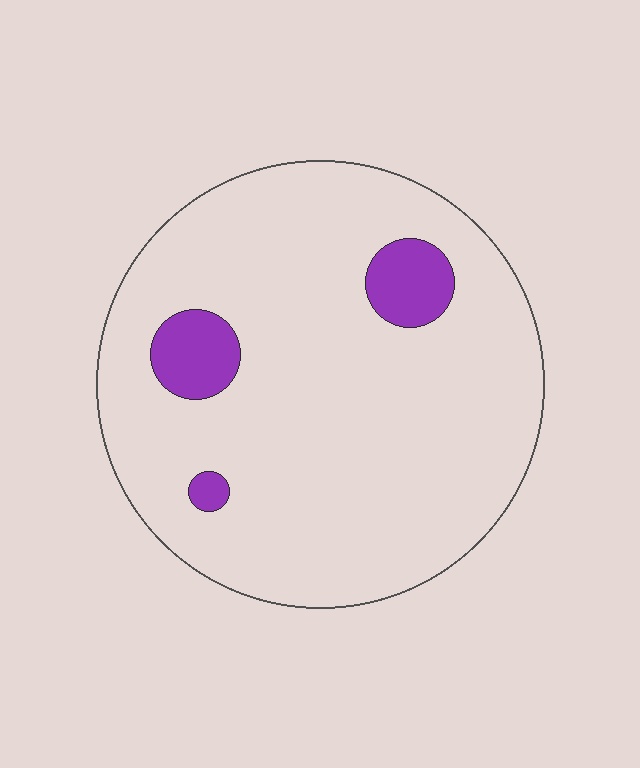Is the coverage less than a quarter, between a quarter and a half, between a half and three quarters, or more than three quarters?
Less than a quarter.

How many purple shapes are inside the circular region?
3.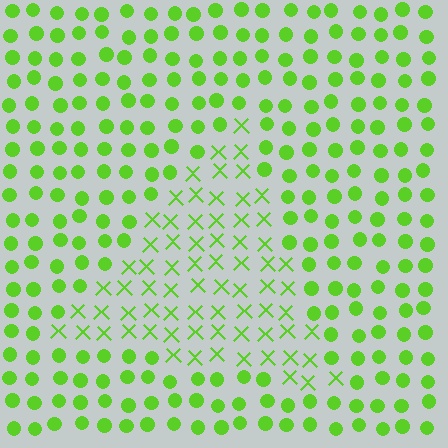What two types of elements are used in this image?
The image uses X marks inside the triangle region and circles outside it.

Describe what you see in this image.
The image is filled with small lime elements arranged in a uniform grid. A triangle-shaped region contains X marks, while the surrounding area contains circles. The boundary is defined purely by the change in element shape.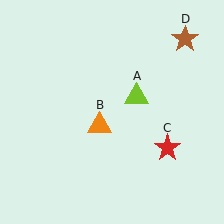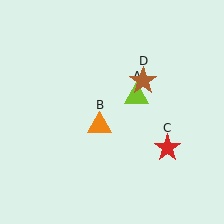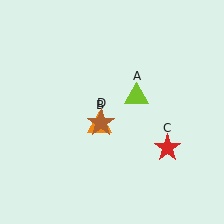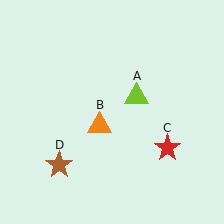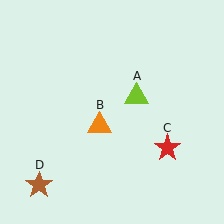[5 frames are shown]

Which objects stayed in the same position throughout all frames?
Lime triangle (object A) and orange triangle (object B) and red star (object C) remained stationary.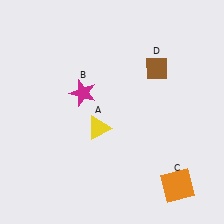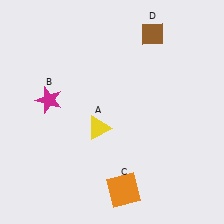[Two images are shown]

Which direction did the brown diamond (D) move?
The brown diamond (D) moved up.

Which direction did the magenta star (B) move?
The magenta star (B) moved left.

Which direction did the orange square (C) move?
The orange square (C) moved left.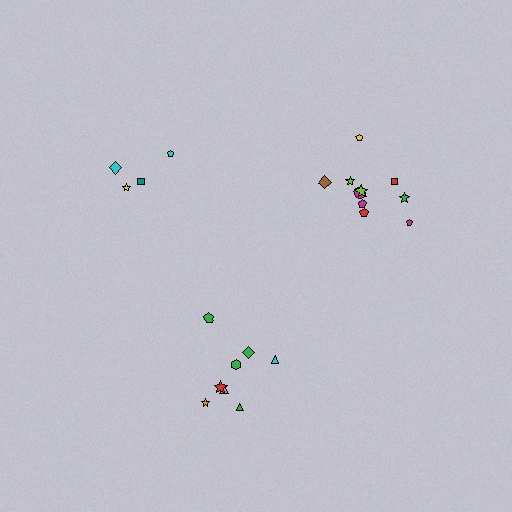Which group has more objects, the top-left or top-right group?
The top-right group.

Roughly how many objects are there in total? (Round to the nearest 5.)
Roughly 20 objects in total.